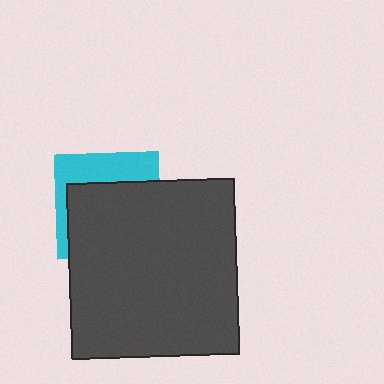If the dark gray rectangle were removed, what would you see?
You would see the complete cyan square.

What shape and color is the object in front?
The object in front is a dark gray rectangle.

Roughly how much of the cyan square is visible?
A small part of it is visible (roughly 35%).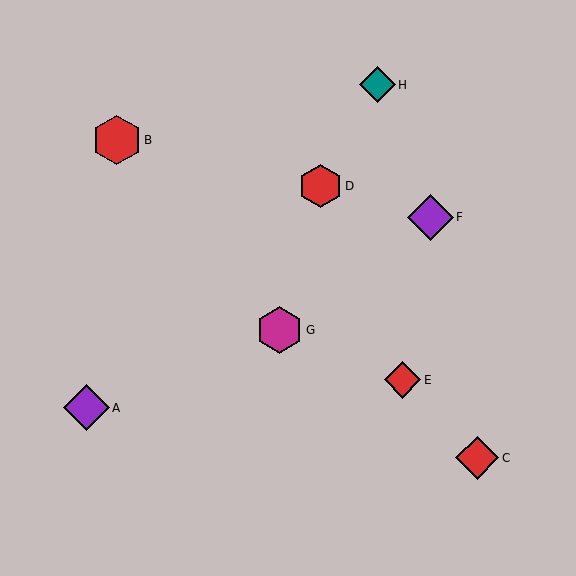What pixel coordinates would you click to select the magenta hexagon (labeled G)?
Click at (279, 330) to select the magenta hexagon G.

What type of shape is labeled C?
Shape C is a red diamond.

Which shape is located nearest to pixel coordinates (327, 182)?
The red hexagon (labeled D) at (320, 186) is nearest to that location.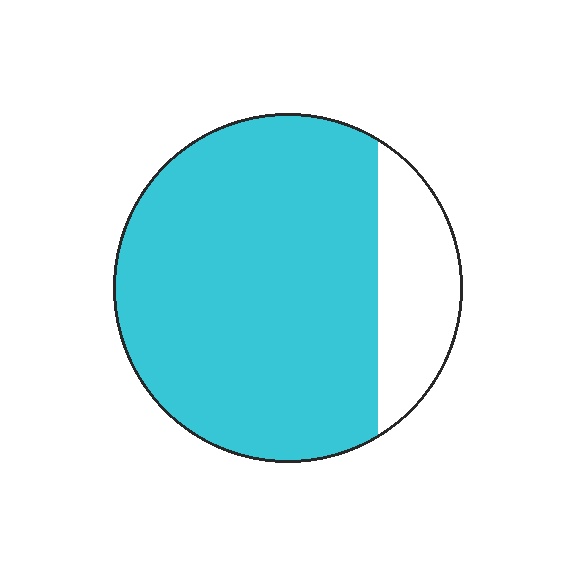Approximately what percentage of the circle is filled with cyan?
Approximately 80%.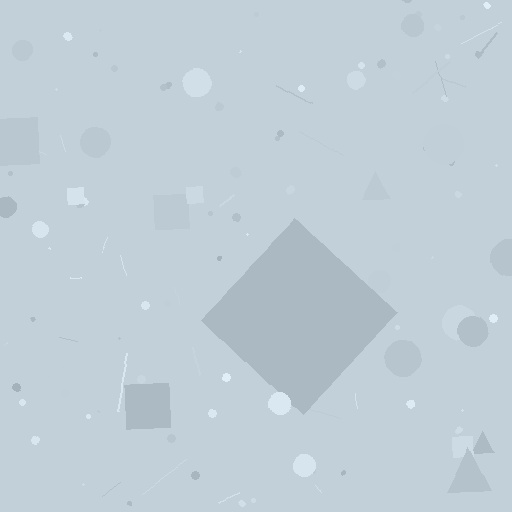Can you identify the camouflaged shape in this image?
The camouflaged shape is a diamond.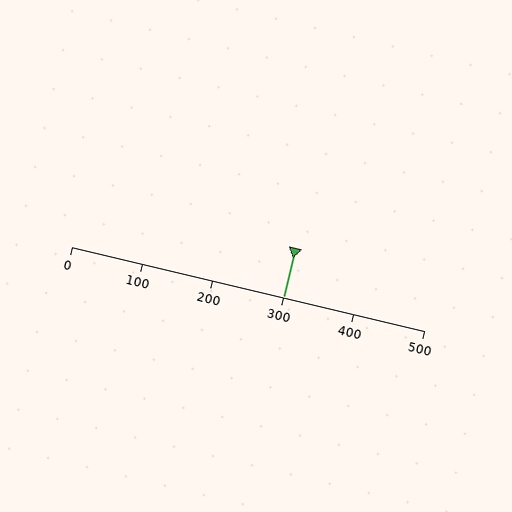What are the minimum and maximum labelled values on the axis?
The axis runs from 0 to 500.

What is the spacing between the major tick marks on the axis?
The major ticks are spaced 100 apart.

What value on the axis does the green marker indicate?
The marker indicates approximately 300.